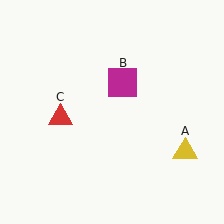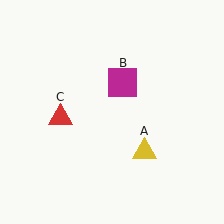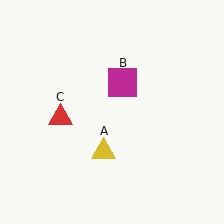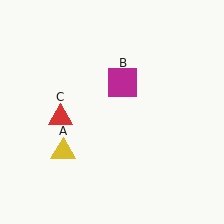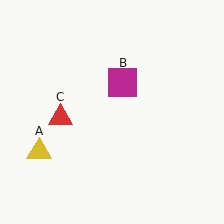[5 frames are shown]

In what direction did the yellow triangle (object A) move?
The yellow triangle (object A) moved left.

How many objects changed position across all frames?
1 object changed position: yellow triangle (object A).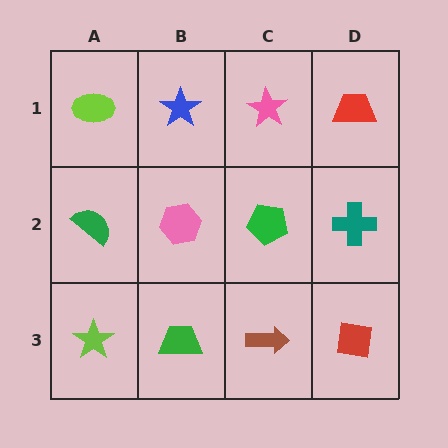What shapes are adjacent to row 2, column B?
A blue star (row 1, column B), a green trapezoid (row 3, column B), a green semicircle (row 2, column A), a green pentagon (row 2, column C).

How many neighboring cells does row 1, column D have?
2.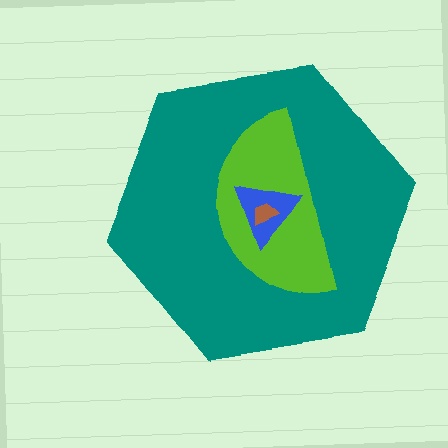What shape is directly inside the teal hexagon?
The lime semicircle.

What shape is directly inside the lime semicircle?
The blue triangle.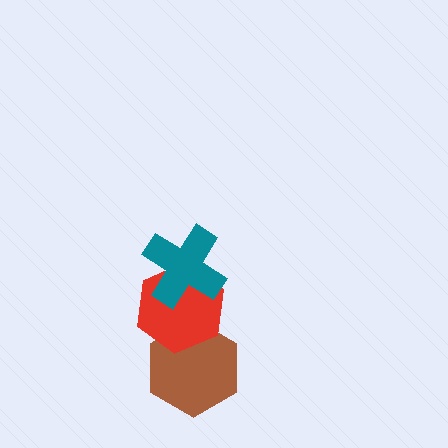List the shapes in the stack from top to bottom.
From top to bottom: the teal cross, the red hexagon, the brown hexagon.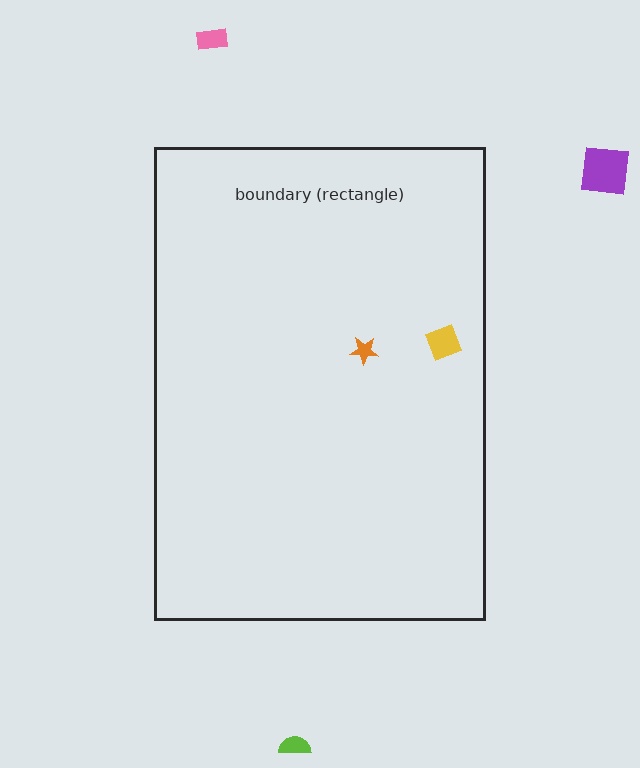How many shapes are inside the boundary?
2 inside, 3 outside.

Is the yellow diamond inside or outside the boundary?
Inside.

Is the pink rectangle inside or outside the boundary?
Outside.